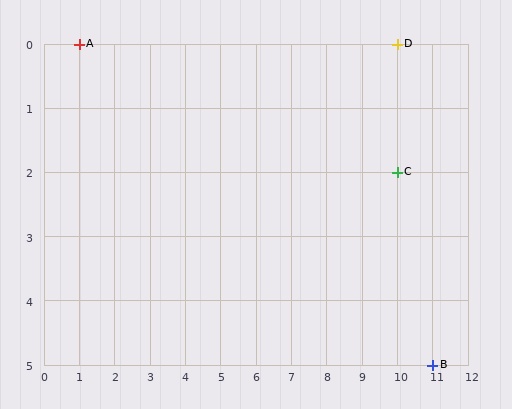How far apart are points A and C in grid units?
Points A and C are 9 columns and 2 rows apart (about 9.2 grid units diagonally).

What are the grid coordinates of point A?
Point A is at grid coordinates (1, 0).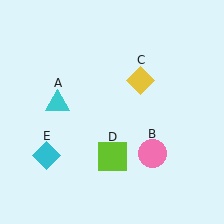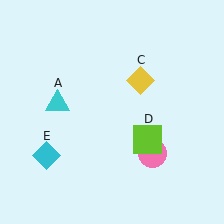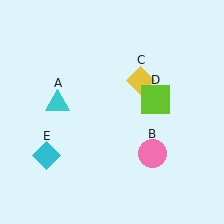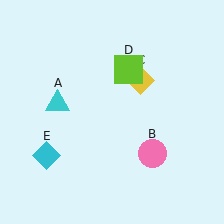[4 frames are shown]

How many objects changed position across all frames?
1 object changed position: lime square (object D).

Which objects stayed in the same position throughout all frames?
Cyan triangle (object A) and pink circle (object B) and yellow diamond (object C) and cyan diamond (object E) remained stationary.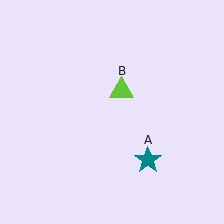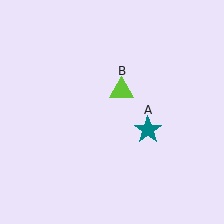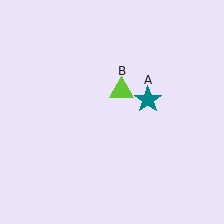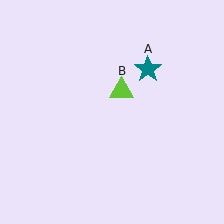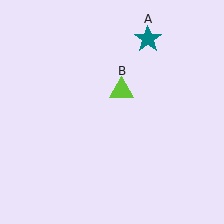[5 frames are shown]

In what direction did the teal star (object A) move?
The teal star (object A) moved up.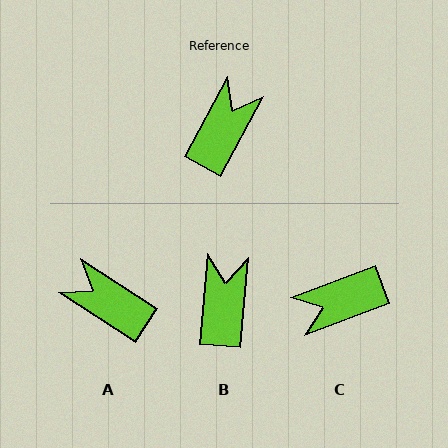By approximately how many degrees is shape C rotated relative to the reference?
Approximately 139 degrees counter-clockwise.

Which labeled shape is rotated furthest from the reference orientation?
C, about 139 degrees away.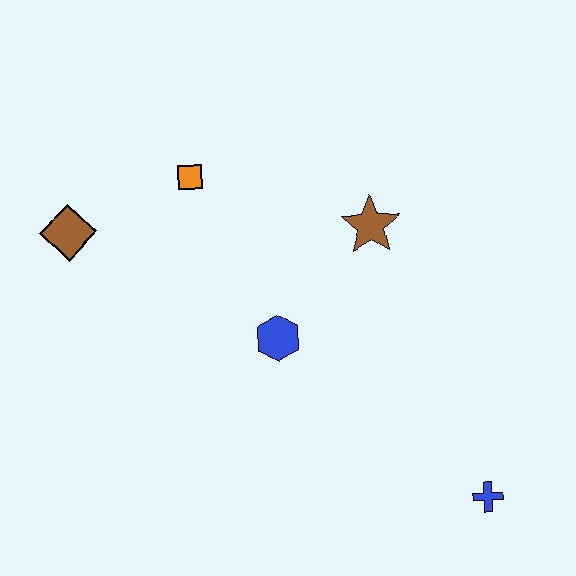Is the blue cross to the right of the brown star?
Yes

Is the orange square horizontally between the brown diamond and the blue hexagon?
Yes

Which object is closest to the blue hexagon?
The brown star is closest to the blue hexagon.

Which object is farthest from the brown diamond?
The blue cross is farthest from the brown diamond.